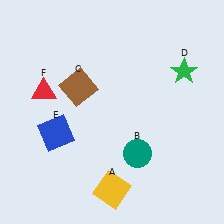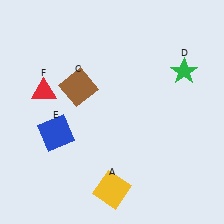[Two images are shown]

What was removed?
The teal circle (B) was removed in Image 2.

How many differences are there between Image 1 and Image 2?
There is 1 difference between the two images.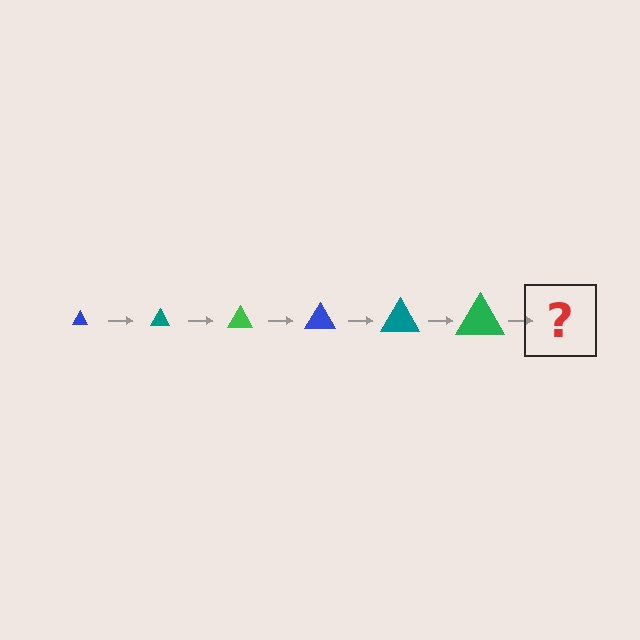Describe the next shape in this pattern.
It should be a blue triangle, larger than the previous one.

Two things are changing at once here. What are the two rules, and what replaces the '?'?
The two rules are that the triangle grows larger each step and the color cycles through blue, teal, and green. The '?' should be a blue triangle, larger than the previous one.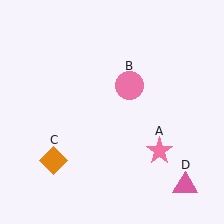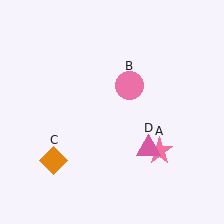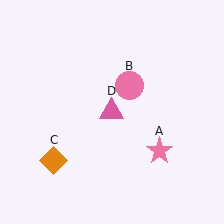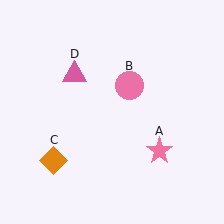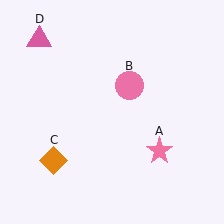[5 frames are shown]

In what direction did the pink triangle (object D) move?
The pink triangle (object D) moved up and to the left.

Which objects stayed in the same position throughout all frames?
Pink star (object A) and pink circle (object B) and orange diamond (object C) remained stationary.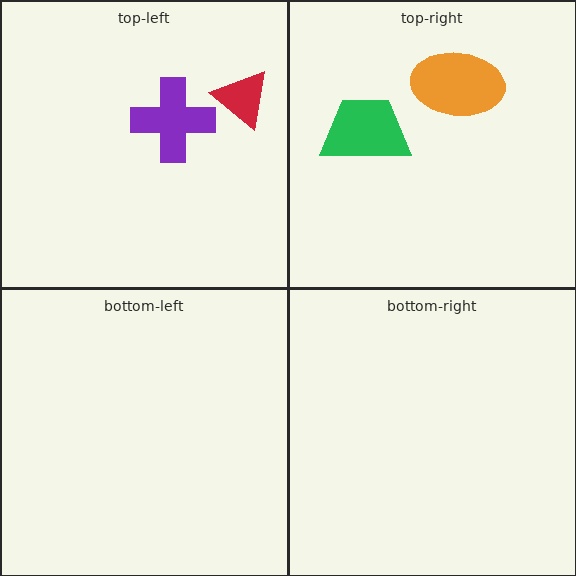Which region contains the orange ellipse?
The top-right region.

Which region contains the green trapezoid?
The top-right region.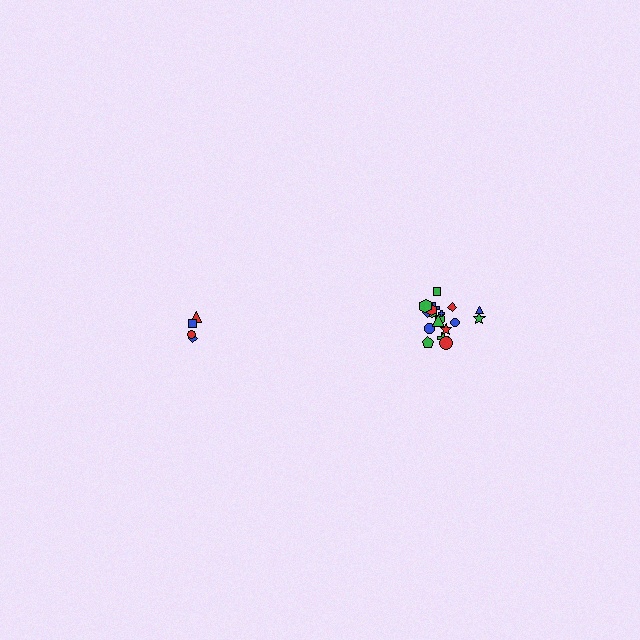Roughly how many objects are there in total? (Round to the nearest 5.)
Roughly 20 objects in total.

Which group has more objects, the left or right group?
The right group.